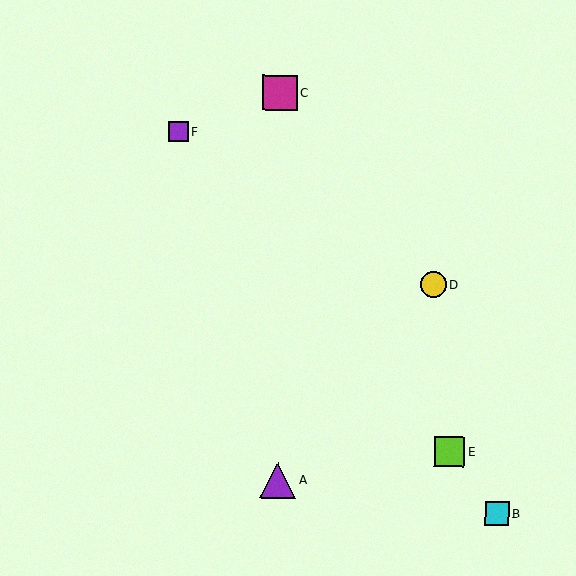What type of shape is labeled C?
Shape C is a magenta square.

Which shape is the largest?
The purple triangle (labeled A) is the largest.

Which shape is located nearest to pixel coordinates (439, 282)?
The yellow circle (labeled D) at (434, 285) is nearest to that location.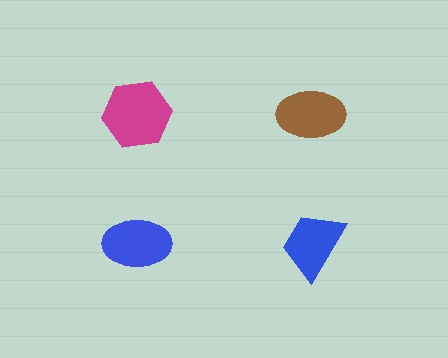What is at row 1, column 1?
A magenta hexagon.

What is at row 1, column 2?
A brown ellipse.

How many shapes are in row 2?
2 shapes.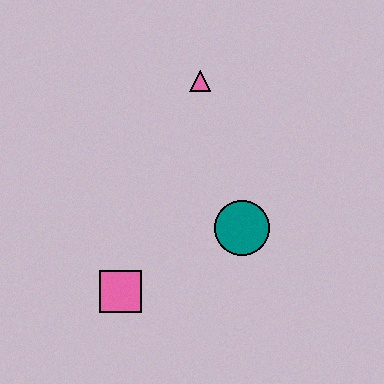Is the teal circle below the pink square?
No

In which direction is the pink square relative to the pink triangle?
The pink square is below the pink triangle.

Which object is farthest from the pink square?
The pink triangle is farthest from the pink square.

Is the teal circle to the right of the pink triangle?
Yes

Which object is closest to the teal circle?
The pink square is closest to the teal circle.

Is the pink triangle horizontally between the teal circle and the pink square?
Yes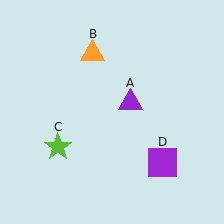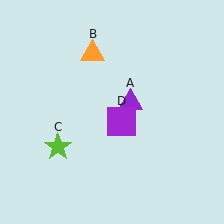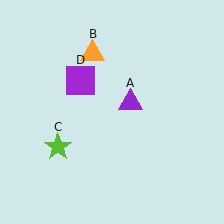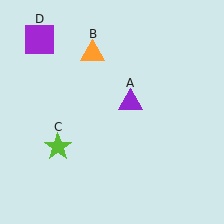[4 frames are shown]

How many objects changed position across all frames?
1 object changed position: purple square (object D).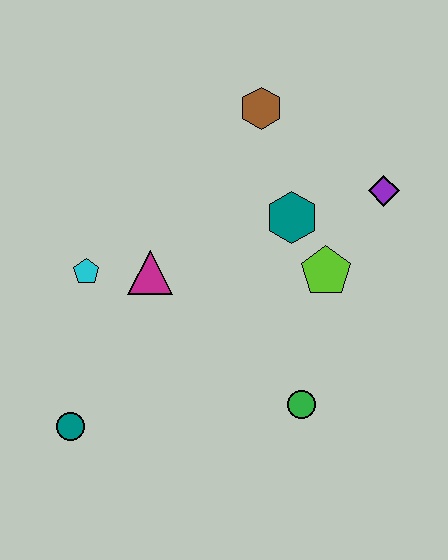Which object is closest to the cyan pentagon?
The magenta triangle is closest to the cyan pentagon.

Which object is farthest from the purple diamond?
The teal circle is farthest from the purple diamond.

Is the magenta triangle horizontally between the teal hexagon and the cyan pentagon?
Yes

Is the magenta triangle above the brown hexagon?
No